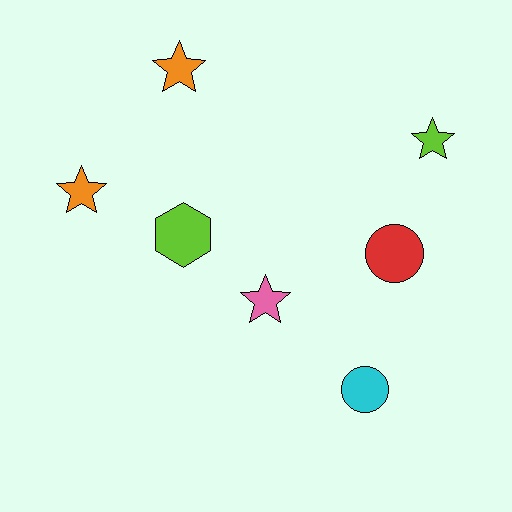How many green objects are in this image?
There are no green objects.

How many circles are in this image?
There are 2 circles.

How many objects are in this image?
There are 7 objects.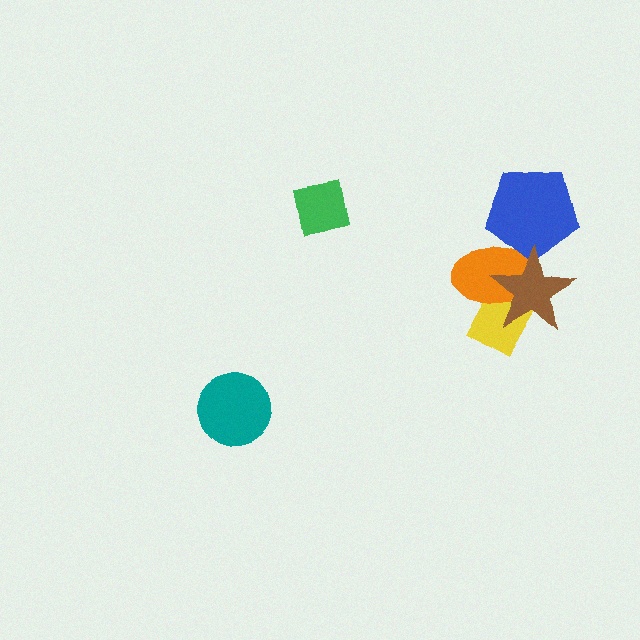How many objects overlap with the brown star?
3 objects overlap with the brown star.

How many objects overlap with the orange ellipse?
3 objects overlap with the orange ellipse.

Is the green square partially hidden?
No, no other shape covers it.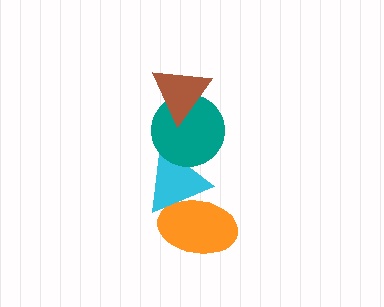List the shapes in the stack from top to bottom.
From top to bottom: the brown triangle, the teal circle, the cyan triangle, the orange ellipse.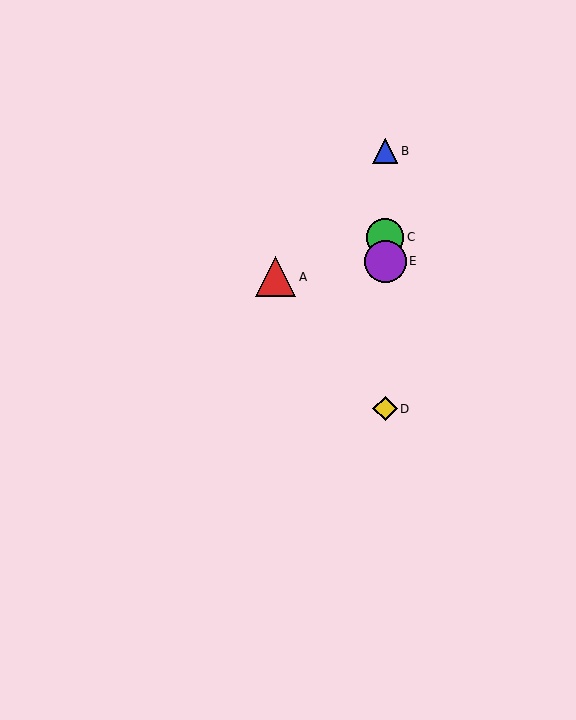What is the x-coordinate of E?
Object E is at x≈385.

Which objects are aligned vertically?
Objects B, C, D, E are aligned vertically.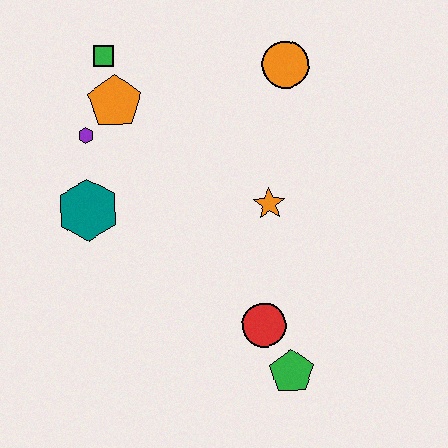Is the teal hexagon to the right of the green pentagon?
No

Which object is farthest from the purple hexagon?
The green pentagon is farthest from the purple hexagon.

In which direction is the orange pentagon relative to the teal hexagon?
The orange pentagon is above the teal hexagon.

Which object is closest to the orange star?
The red circle is closest to the orange star.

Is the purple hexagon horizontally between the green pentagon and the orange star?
No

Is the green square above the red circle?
Yes